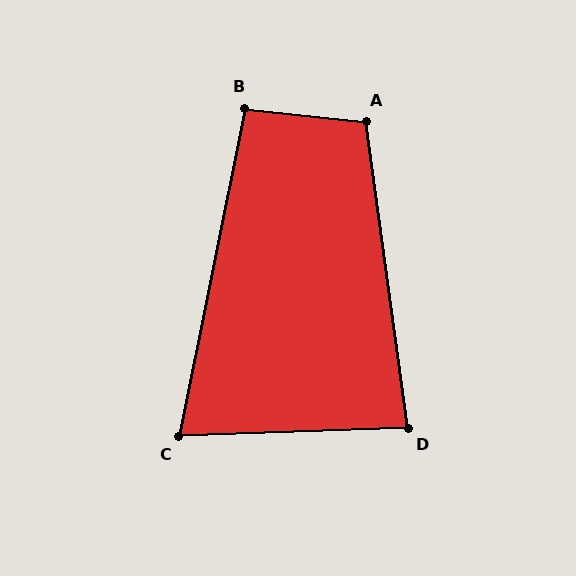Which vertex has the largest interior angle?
A, at approximately 103 degrees.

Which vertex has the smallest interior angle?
C, at approximately 77 degrees.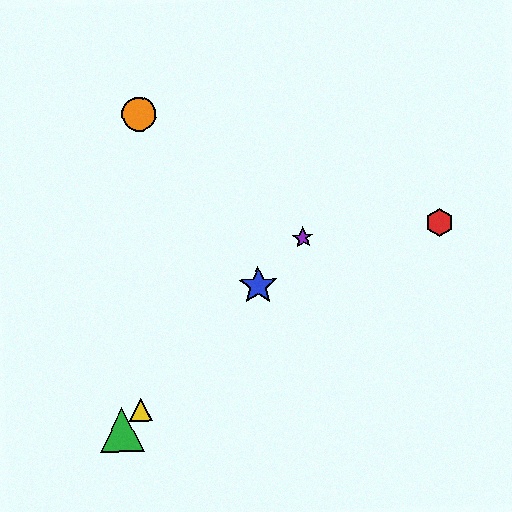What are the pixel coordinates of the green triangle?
The green triangle is at (122, 430).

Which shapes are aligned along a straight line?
The blue star, the green triangle, the yellow triangle, the purple star are aligned along a straight line.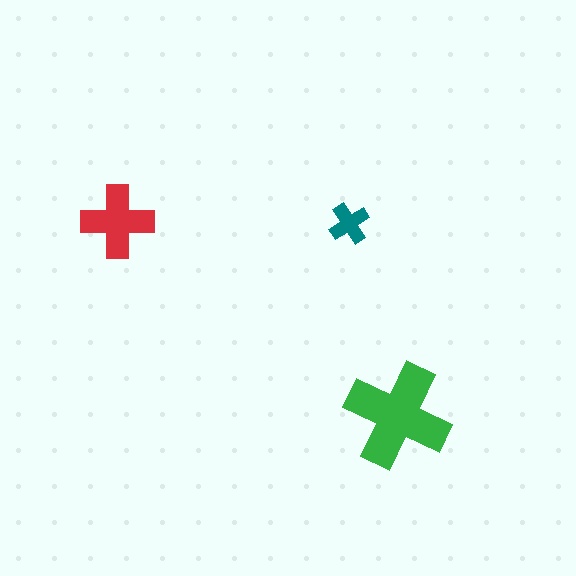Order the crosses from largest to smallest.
the green one, the red one, the teal one.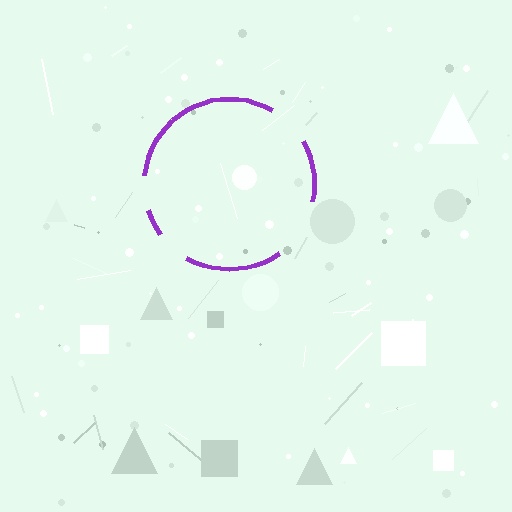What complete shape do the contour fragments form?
The contour fragments form a circle.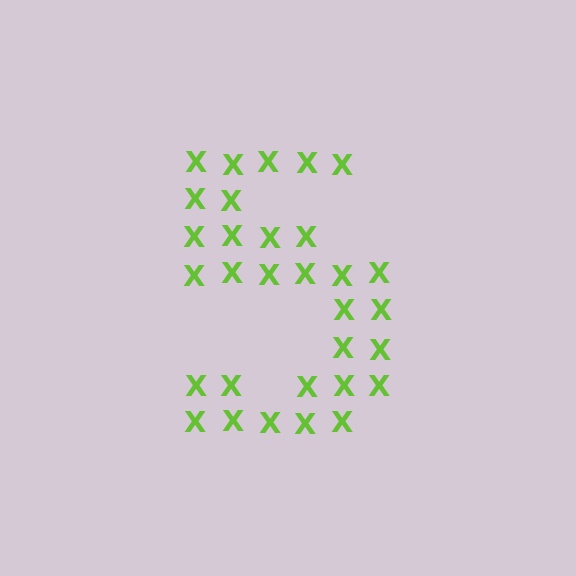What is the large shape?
The large shape is the digit 5.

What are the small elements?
The small elements are letter X's.